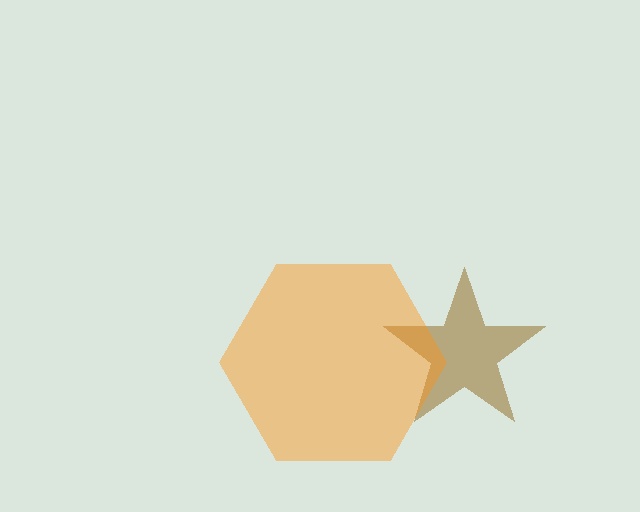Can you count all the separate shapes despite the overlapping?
Yes, there are 2 separate shapes.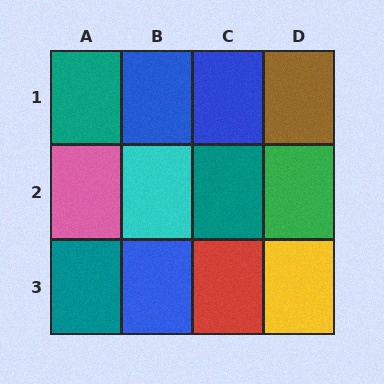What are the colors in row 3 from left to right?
Teal, blue, red, yellow.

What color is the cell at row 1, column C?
Blue.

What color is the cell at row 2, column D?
Green.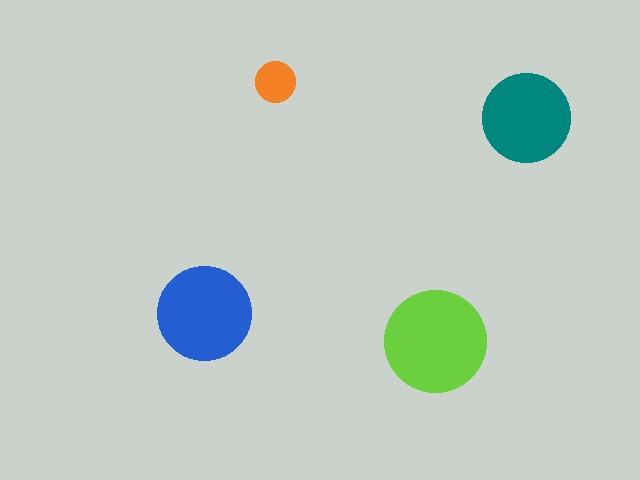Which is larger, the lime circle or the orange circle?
The lime one.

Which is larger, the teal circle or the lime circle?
The lime one.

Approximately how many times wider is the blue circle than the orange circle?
About 2.5 times wider.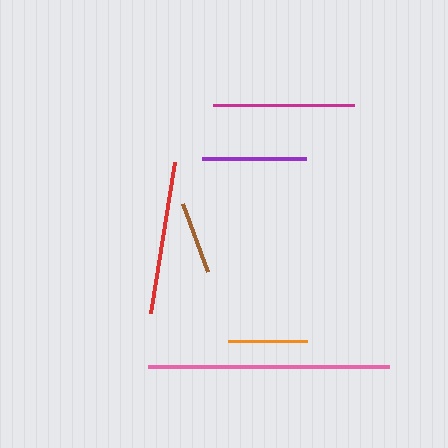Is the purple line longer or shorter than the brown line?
The purple line is longer than the brown line.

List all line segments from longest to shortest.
From longest to shortest: pink, red, magenta, purple, orange, brown.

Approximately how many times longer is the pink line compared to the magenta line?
The pink line is approximately 1.7 times the length of the magenta line.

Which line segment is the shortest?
The brown line is the shortest at approximately 72 pixels.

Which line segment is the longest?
The pink line is the longest at approximately 242 pixels.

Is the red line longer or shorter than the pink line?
The pink line is longer than the red line.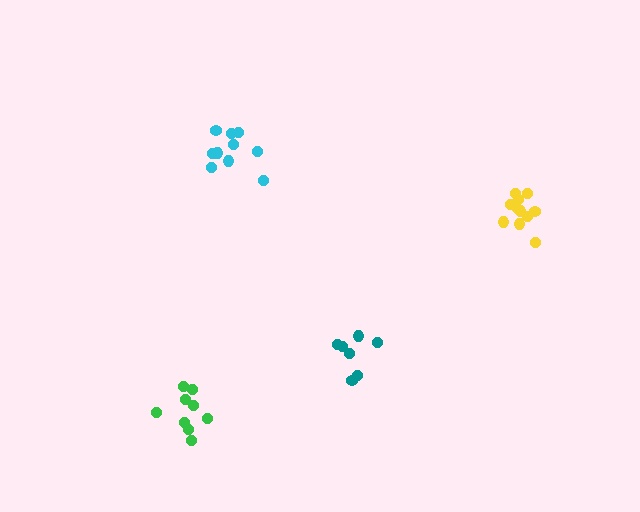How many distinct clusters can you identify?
There are 4 distinct clusters.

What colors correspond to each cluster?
The clusters are colored: green, teal, cyan, yellow.